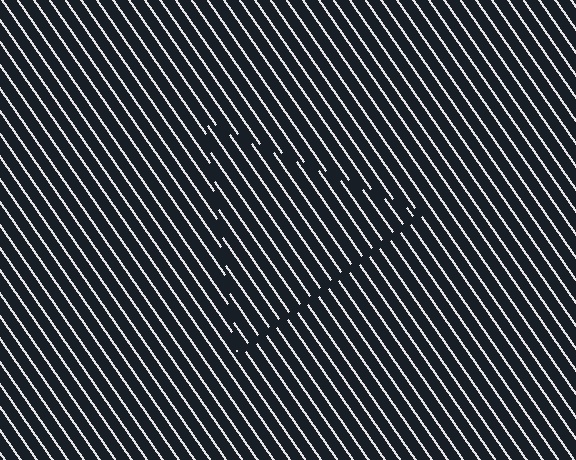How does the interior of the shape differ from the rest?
The interior of the shape contains the same grating, shifted by half a period — the contour is defined by the phase discontinuity where line-ends from the inner and outer gratings abut.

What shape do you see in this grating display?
An illusory triangle. The interior of the shape contains the same grating, shifted by half a period — the contour is defined by the phase discontinuity where line-ends from the inner and outer gratings abut.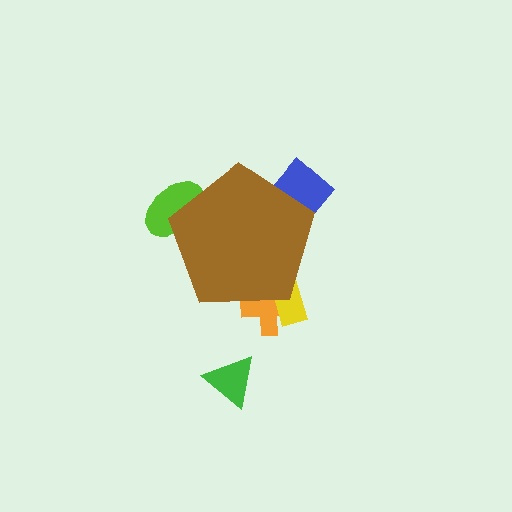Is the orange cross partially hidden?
Yes, the orange cross is partially hidden behind the brown pentagon.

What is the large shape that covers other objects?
A brown pentagon.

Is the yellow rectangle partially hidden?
Yes, the yellow rectangle is partially hidden behind the brown pentagon.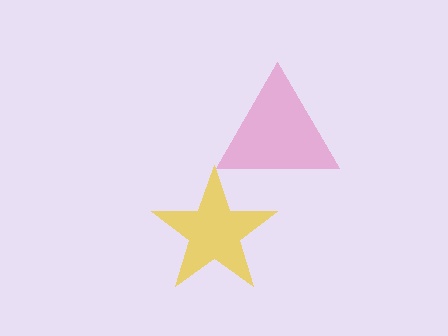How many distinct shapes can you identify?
There are 2 distinct shapes: a pink triangle, a yellow star.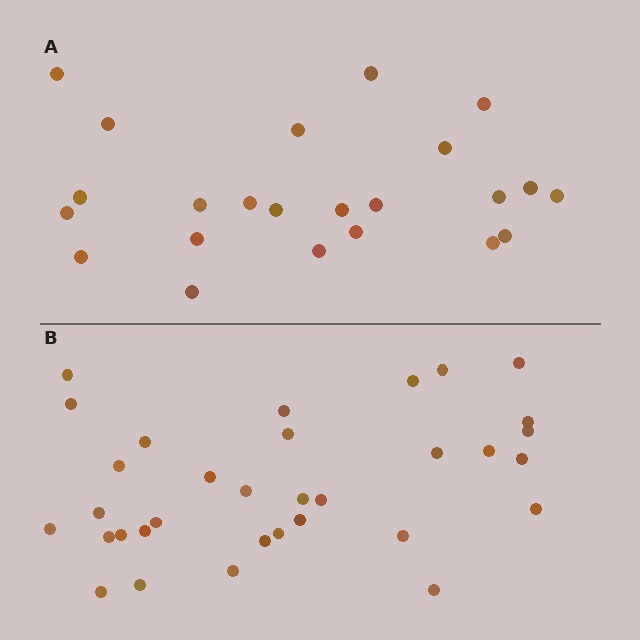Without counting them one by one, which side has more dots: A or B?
Region B (the bottom region) has more dots.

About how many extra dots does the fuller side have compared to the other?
Region B has roughly 10 or so more dots than region A.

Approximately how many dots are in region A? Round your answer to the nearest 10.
About 20 dots. (The exact count is 23, which rounds to 20.)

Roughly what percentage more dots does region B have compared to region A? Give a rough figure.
About 45% more.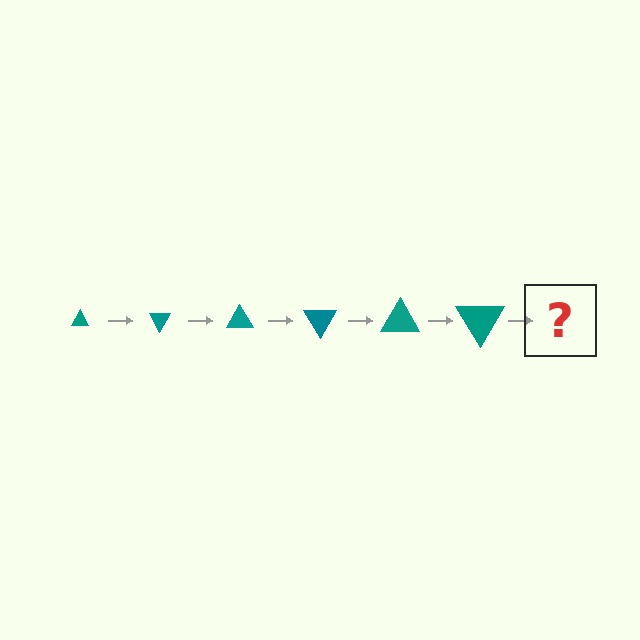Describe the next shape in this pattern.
It should be a triangle, larger than the previous one and rotated 360 degrees from the start.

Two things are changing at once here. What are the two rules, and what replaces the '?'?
The two rules are that the triangle grows larger each step and it rotates 60 degrees each step. The '?' should be a triangle, larger than the previous one and rotated 360 degrees from the start.